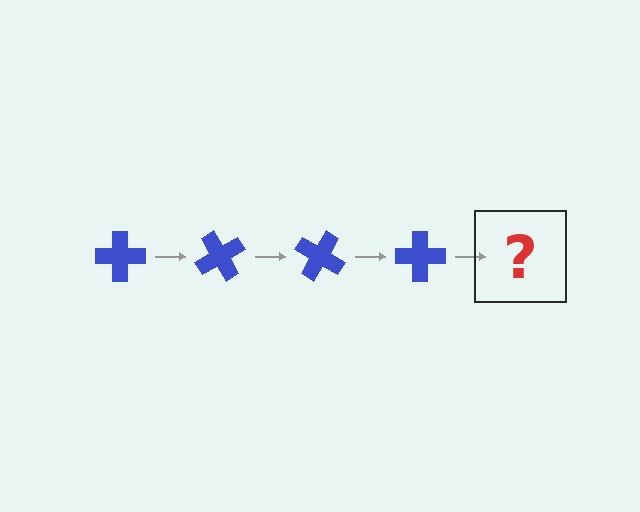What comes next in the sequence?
The next element should be a blue cross rotated 240 degrees.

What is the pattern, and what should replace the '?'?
The pattern is that the cross rotates 60 degrees each step. The '?' should be a blue cross rotated 240 degrees.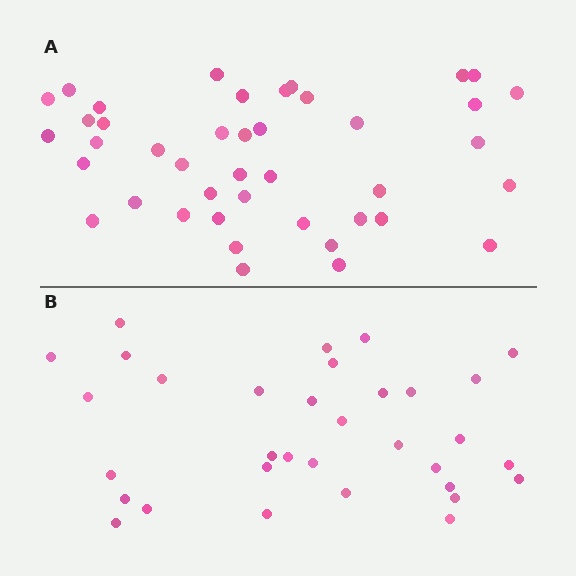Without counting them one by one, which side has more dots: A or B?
Region A (the top region) has more dots.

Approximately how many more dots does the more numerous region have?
Region A has roughly 8 or so more dots than region B.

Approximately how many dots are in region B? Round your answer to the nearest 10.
About 30 dots. (The exact count is 33, which rounds to 30.)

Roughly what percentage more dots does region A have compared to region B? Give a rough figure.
About 25% more.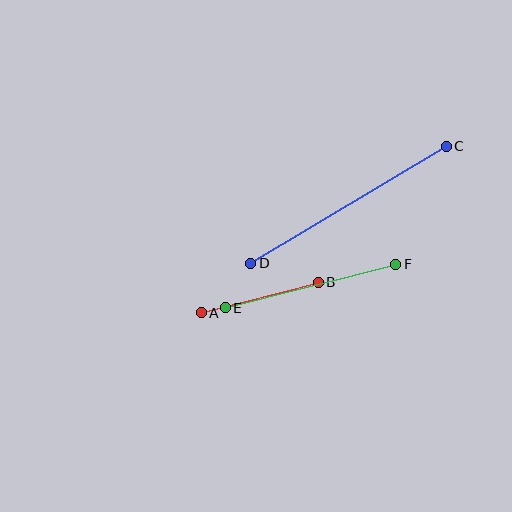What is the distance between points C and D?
The distance is approximately 228 pixels.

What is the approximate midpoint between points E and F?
The midpoint is at approximately (311, 286) pixels.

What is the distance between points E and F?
The distance is approximately 176 pixels.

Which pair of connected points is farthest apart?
Points C and D are farthest apart.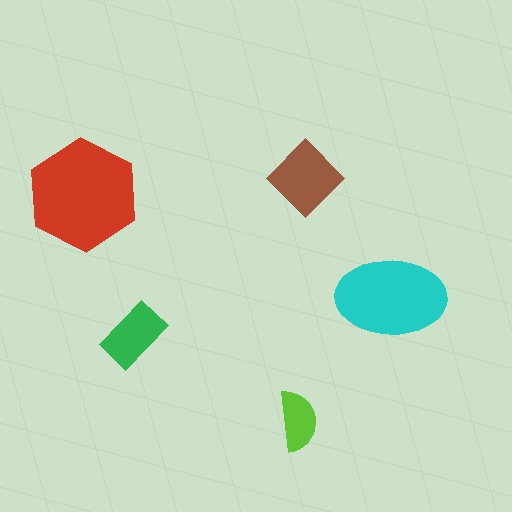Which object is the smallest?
The lime semicircle.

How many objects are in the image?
There are 5 objects in the image.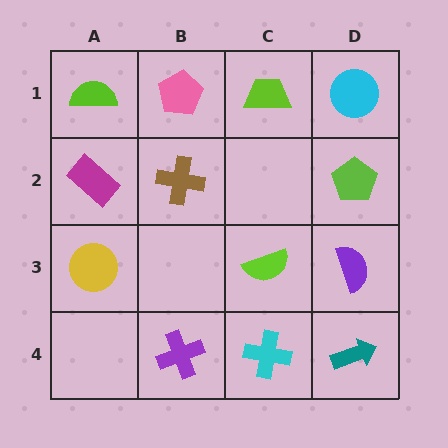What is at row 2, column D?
A lime pentagon.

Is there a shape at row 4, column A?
No, that cell is empty.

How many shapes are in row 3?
3 shapes.